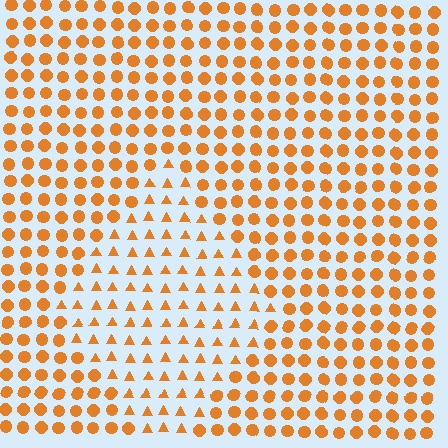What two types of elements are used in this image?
The image uses triangles inside the diamond region and circles outside it.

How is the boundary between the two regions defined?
The boundary is defined by a change in element shape: triangles inside vs. circles outside. All elements share the same color and spacing.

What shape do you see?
I see a diamond.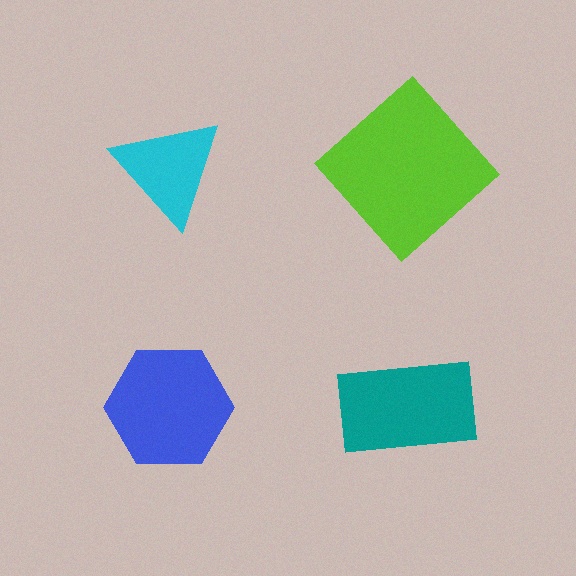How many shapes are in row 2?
2 shapes.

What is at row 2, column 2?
A teal rectangle.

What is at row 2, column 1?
A blue hexagon.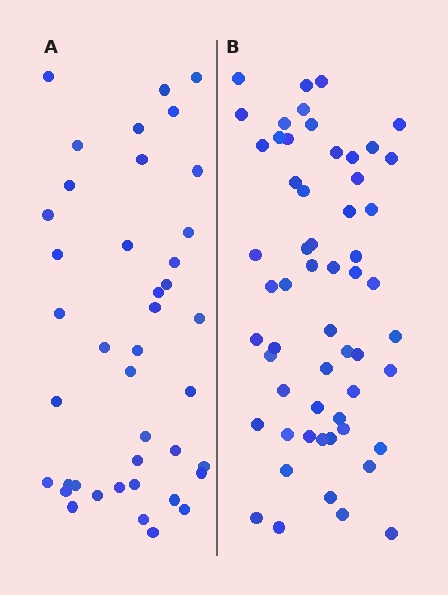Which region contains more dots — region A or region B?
Region B (the right region) has more dots.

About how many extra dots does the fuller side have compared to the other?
Region B has approximately 15 more dots than region A.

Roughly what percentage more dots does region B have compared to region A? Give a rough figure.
About 40% more.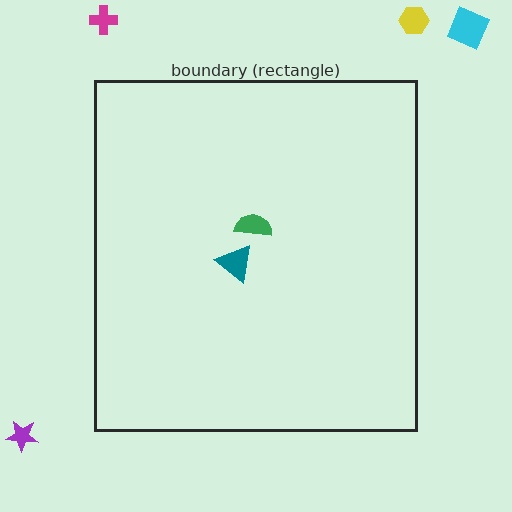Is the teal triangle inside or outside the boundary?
Inside.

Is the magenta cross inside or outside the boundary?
Outside.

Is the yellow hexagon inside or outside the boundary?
Outside.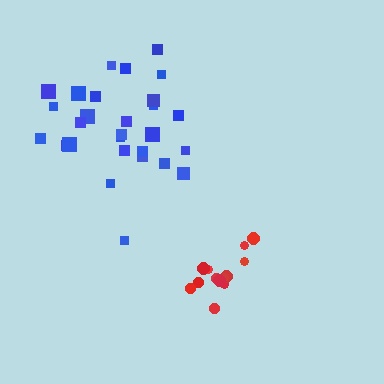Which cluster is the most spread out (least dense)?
Blue.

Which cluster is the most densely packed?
Red.